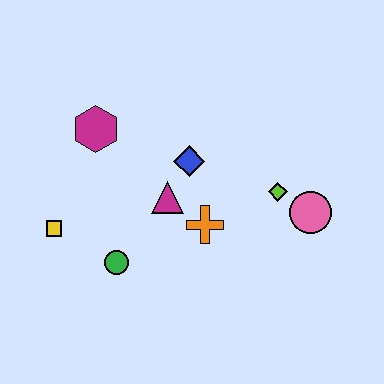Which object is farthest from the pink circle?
The yellow square is farthest from the pink circle.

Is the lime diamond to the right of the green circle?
Yes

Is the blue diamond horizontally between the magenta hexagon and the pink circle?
Yes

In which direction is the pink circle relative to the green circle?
The pink circle is to the right of the green circle.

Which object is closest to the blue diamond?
The magenta triangle is closest to the blue diamond.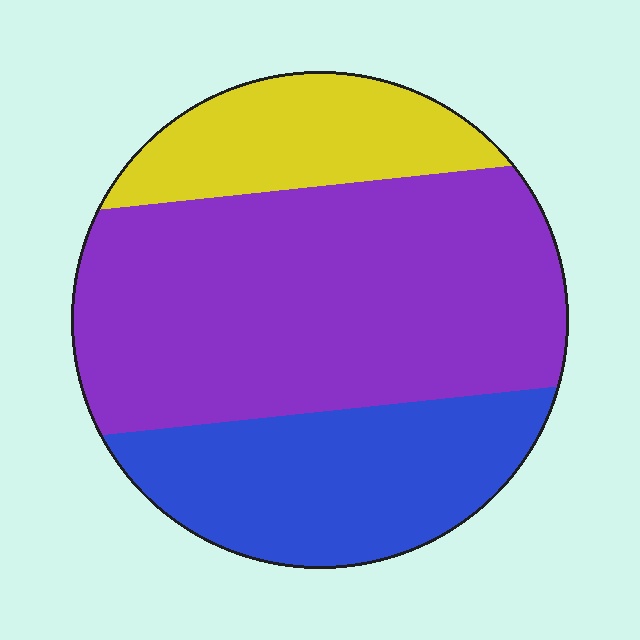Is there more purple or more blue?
Purple.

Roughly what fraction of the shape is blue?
Blue covers about 25% of the shape.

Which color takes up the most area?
Purple, at roughly 55%.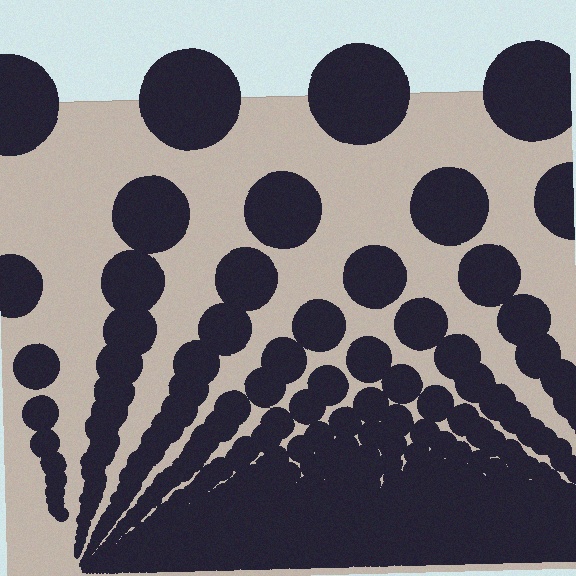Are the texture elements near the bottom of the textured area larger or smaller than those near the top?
Smaller. The gradient is inverted — elements near the bottom are smaller and denser.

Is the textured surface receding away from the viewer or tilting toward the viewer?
The surface appears to tilt toward the viewer. Texture elements get larger and sparser toward the top.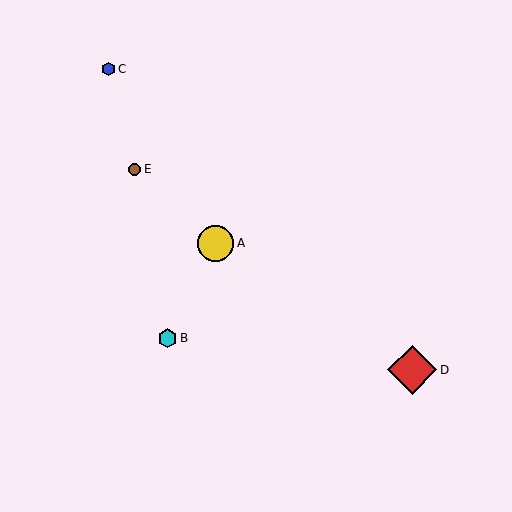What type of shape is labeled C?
Shape C is a blue hexagon.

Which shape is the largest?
The red diamond (labeled D) is the largest.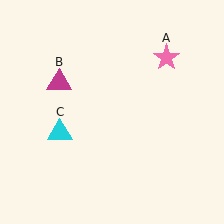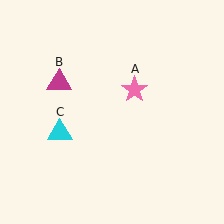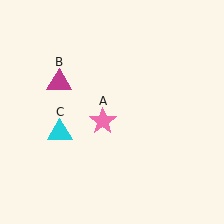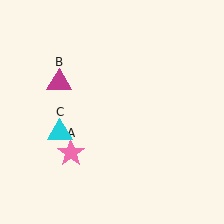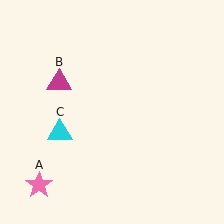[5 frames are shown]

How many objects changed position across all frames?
1 object changed position: pink star (object A).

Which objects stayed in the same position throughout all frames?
Magenta triangle (object B) and cyan triangle (object C) remained stationary.